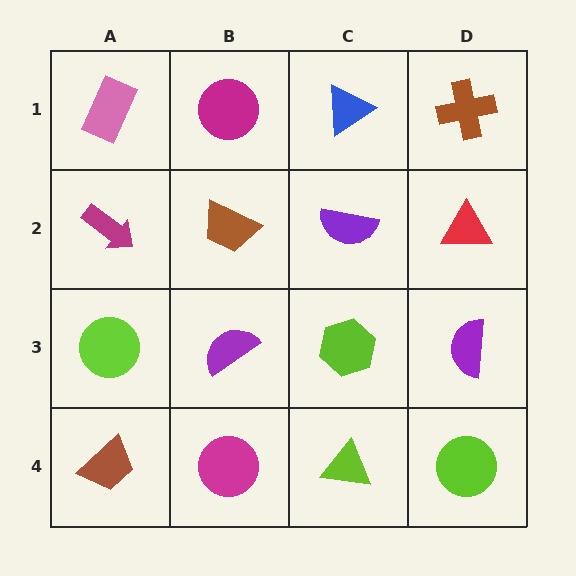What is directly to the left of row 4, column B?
A brown trapezoid.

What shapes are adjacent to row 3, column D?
A red triangle (row 2, column D), a lime circle (row 4, column D), a lime hexagon (row 3, column C).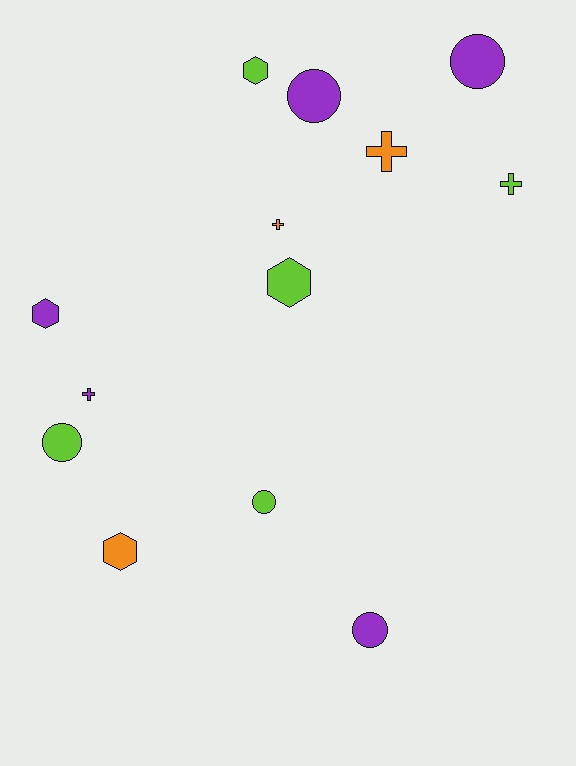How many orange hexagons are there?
There is 1 orange hexagon.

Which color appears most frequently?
Purple, with 5 objects.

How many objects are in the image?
There are 13 objects.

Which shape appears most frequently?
Circle, with 5 objects.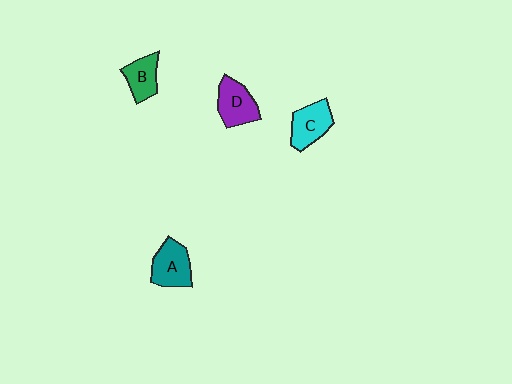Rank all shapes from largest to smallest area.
From largest to smallest: A (teal), D (purple), C (cyan), B (green).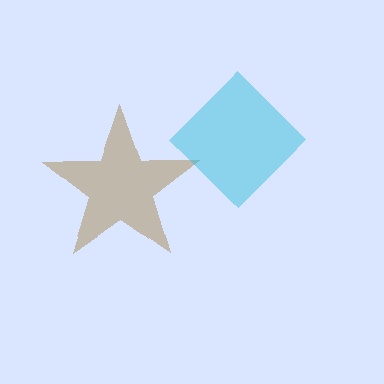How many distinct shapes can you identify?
There are 2 distinct shapes: a brown star, a cyan diamond.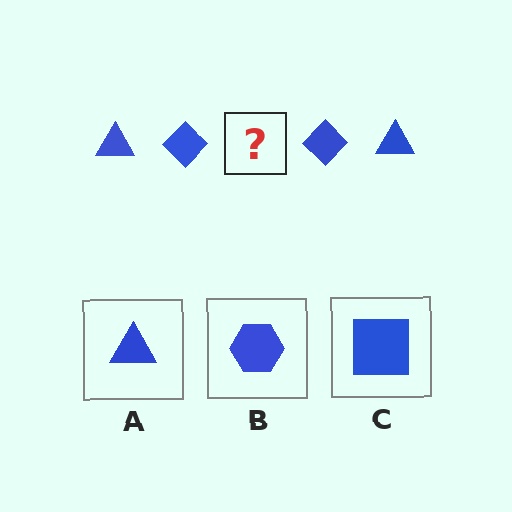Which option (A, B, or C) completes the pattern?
A.